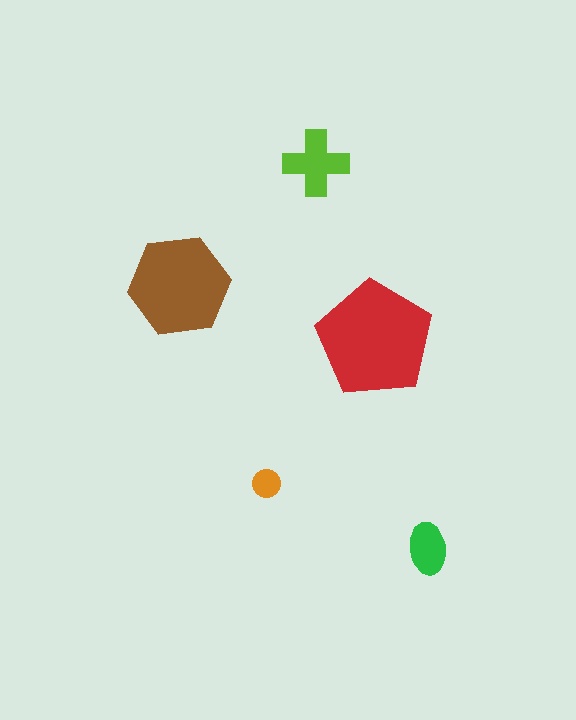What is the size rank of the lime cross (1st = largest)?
3rd.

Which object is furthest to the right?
The green ellipse is rightmost.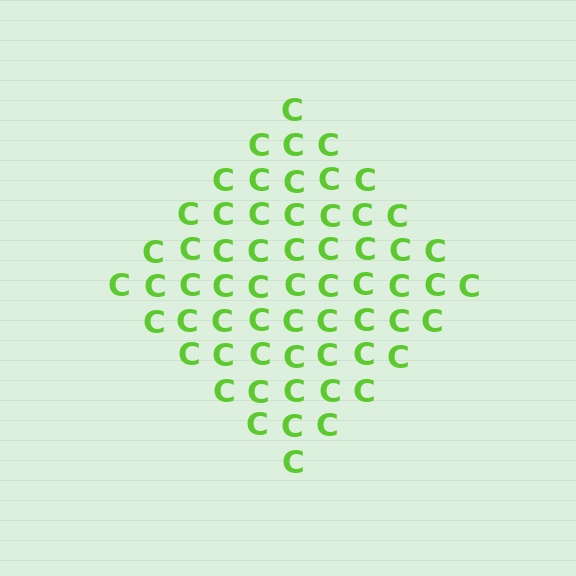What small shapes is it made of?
It is made of small letter C's.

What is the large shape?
The large shape is a diamond.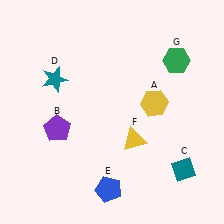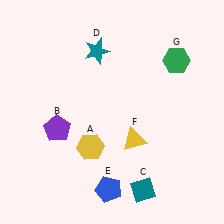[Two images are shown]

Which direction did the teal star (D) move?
The teal star (D) moved right.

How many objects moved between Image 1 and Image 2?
3 objects moved between the two images.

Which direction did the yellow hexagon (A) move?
The yellow hexagon (A) moved left.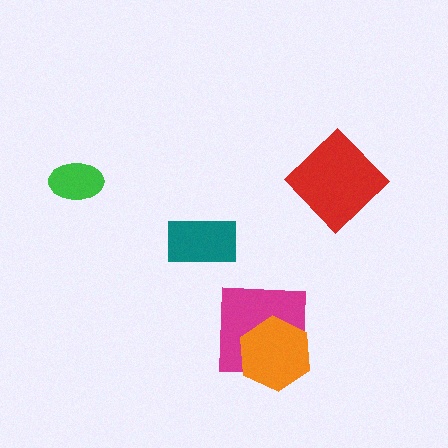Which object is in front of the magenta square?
The orange hexagon is in front of the magenta square.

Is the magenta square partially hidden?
Yes, it is partially covered by another shape.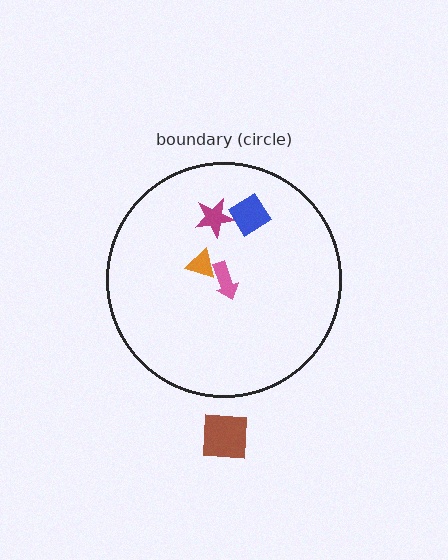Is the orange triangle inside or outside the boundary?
Inside.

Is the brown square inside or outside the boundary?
Outside.